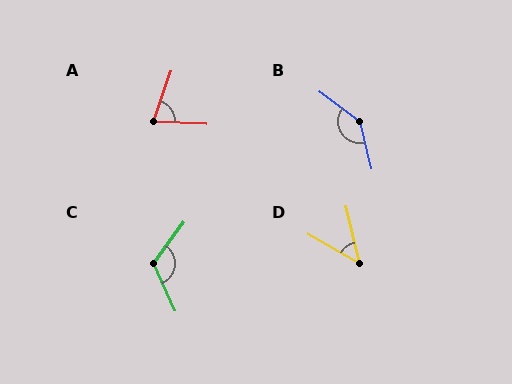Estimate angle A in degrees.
Approximately 73 degrees.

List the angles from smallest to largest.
D (47°), A (73°), C (119°), B (141°).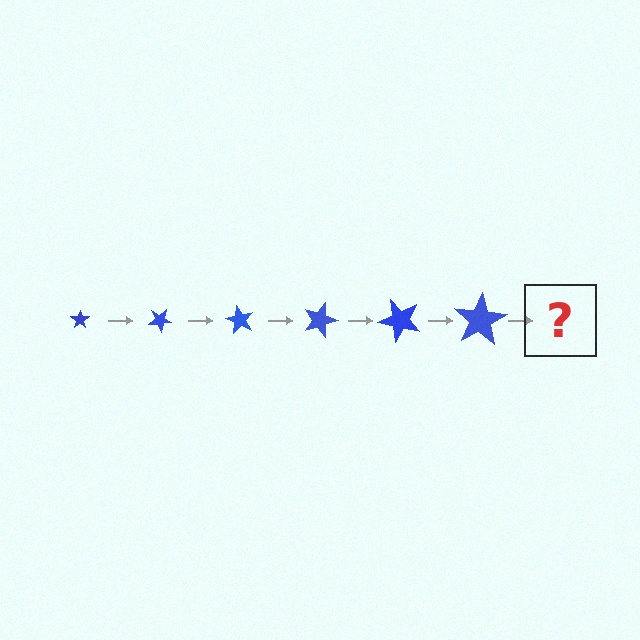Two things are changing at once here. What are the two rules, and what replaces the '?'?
The two rules are that the star grows larger each step and it rotates 30 degrees each step. The '?' should be a star, larger than the previous one and rotated 180 degrees from the start.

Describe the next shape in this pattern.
It should be a star, larger than the previous one and rotated 180 degrees from the start.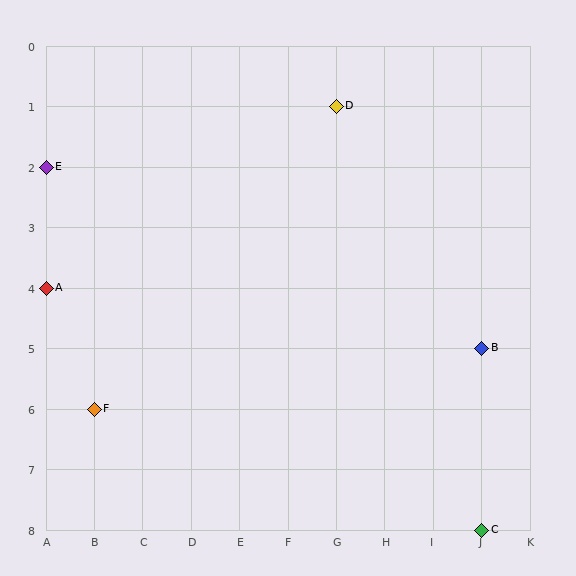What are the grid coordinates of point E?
Point E is at grid coordinates (A, 2).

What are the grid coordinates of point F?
Point F is at grid coordinates (B, 6).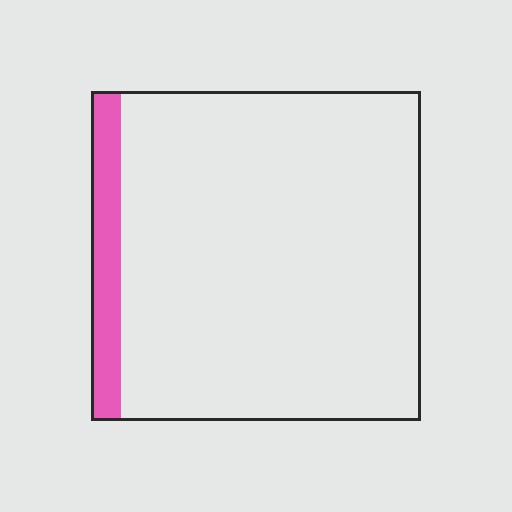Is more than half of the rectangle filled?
No.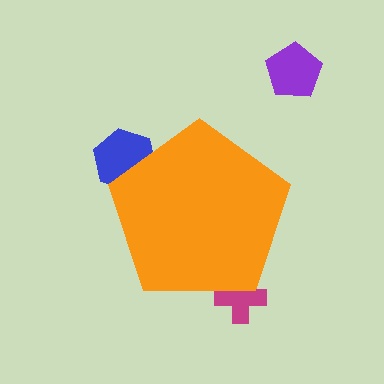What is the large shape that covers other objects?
An orange pentagon.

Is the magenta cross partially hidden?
Yes, the magenta cross is partially hidden behind the orange pentagon.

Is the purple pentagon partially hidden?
No, the purple pentagon is fully visible.